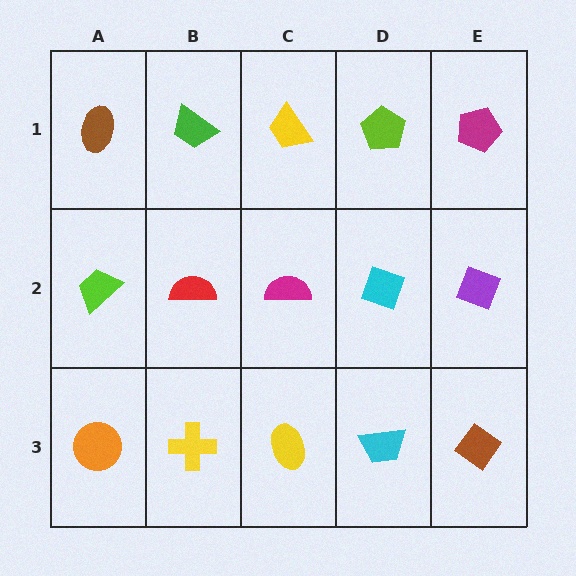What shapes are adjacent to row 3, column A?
A lime trapezoid (row 2, column A), a yellow cross (row 3, column B).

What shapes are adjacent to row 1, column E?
A purple diamond (row 2, column E), a lime pentagon (row 1, column D).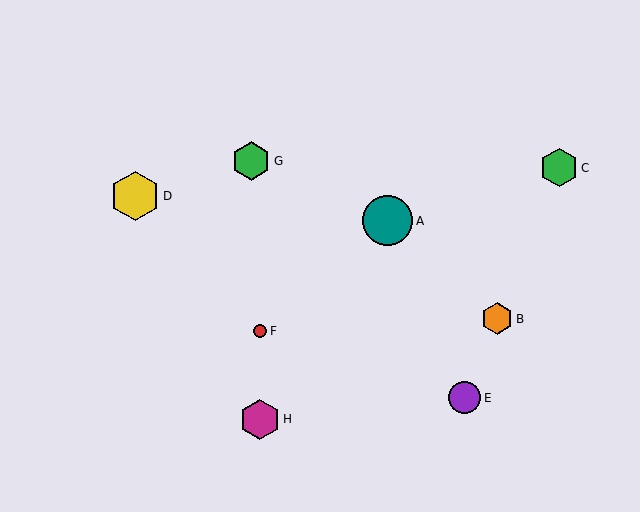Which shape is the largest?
The teal circle (labeled A) is the largest.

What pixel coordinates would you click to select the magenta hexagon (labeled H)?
Click at (260, 419) to select the magenta hexagon H.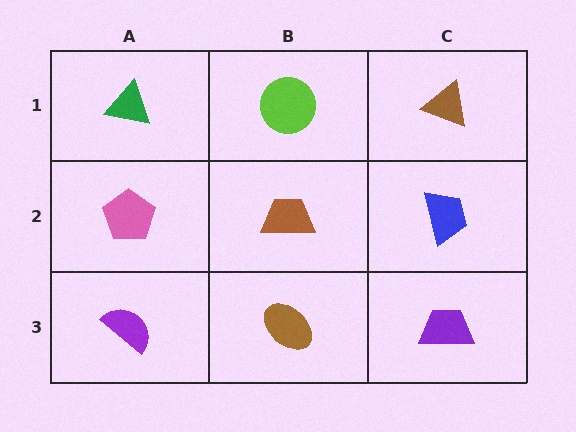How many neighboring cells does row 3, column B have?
3.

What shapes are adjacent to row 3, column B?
A brown trapezoid (row 2, column B), a purple semicircle (row 3, column A), a purple trapezoid (row 3, column C).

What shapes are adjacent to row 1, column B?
A brown trapezoid (row 2, column B), a green triangle (row 1, column A), a brown triangle (row 1, column C).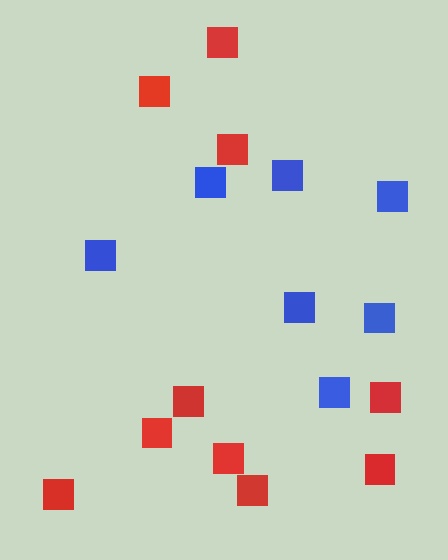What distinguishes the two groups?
There are 2 groups: one group of red squares (10) and one group of blue squares (7).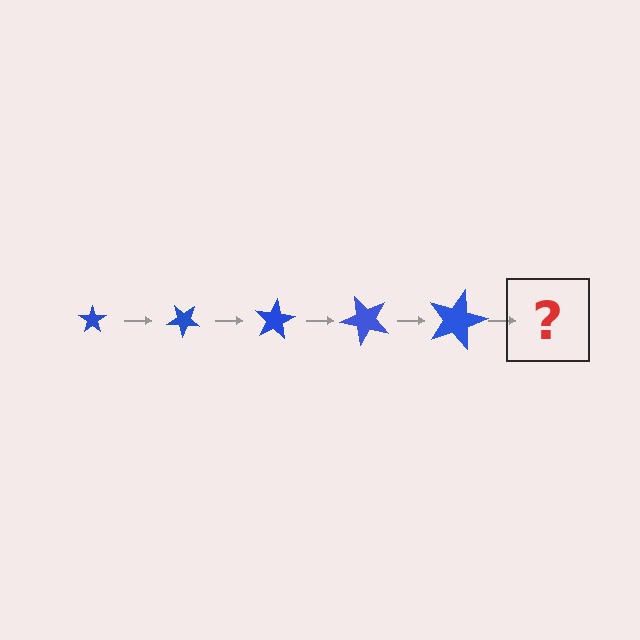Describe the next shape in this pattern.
It should be a star, larger than the previous one and rotated 200 degrees from the start.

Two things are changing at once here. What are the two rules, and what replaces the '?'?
The two rules are that the star grows larger each step and it rotates 40 degrees each step. The '?' should be a star, larger than the previous one and rotated 200 degrees from the start.